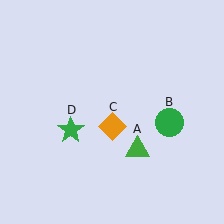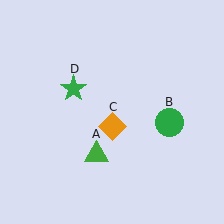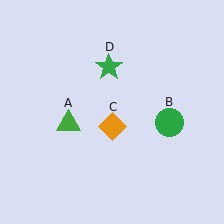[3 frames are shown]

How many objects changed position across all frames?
2 objects changed position: green triangle (object A), green star (object D).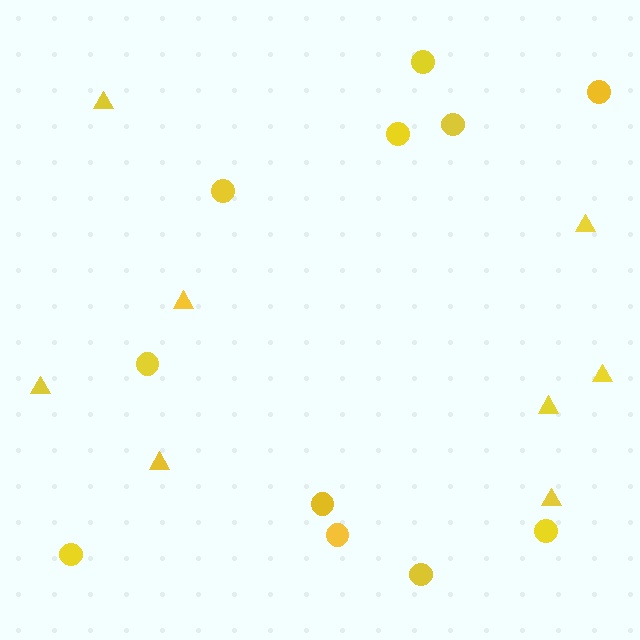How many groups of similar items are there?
There are 2 groups: one group of circles (11) and one group of triangles (8).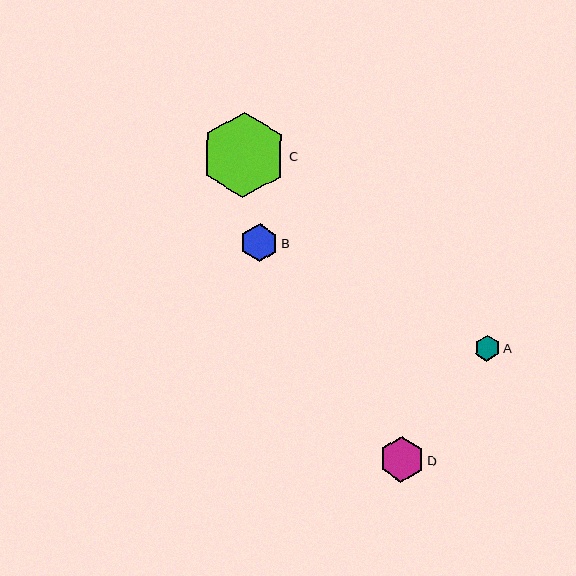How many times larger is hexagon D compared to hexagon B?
Hexagon D is approximately 1.2 times the size of hexagon B.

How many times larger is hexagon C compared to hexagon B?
Hexagon C is approximately 2.3 times the size of hexagon B.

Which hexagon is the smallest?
Hexagon A is the smallest with a size of approximately 26 pixels.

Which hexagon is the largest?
Hexagon C is the largest with a size of approximately 85 pixels.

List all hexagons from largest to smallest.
From largest to smallest: C, D, B, A.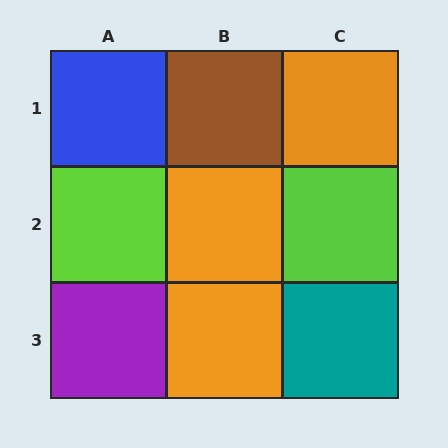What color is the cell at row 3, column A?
Purple.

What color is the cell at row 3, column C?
Teal.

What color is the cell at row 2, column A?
Lime.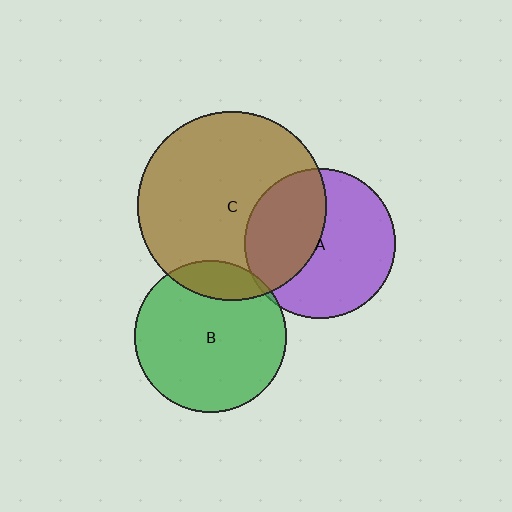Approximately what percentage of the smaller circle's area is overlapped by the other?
Approximately 5%.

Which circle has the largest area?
Circle C (brown).